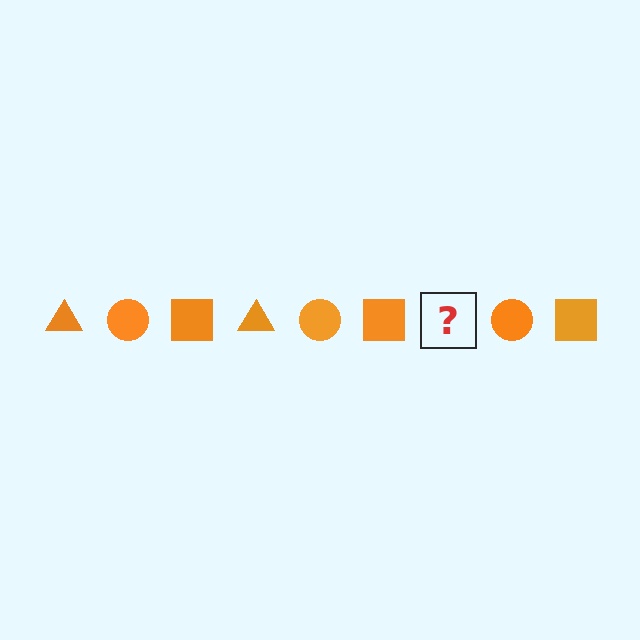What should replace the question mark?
The question mark should be replaced with an orange triangle.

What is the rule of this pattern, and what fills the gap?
The rule is that the pattern cycles through triangle, circle, square shapes in orange. The gap should be filled with an orange triangle.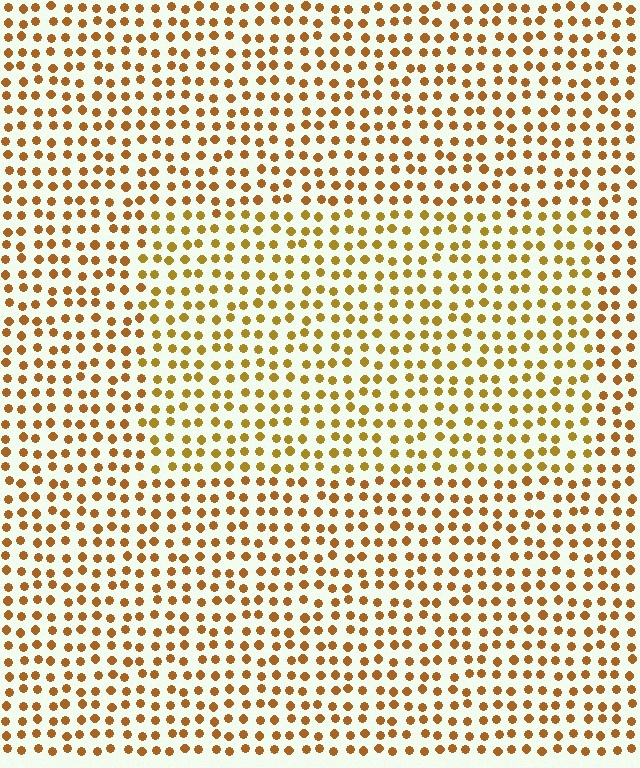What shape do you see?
I see a rectangle.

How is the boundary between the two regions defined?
The boundary is defined purely by a slight shift in hue (about 17 degrees). Spacing, size, and orientation are identical on both sides.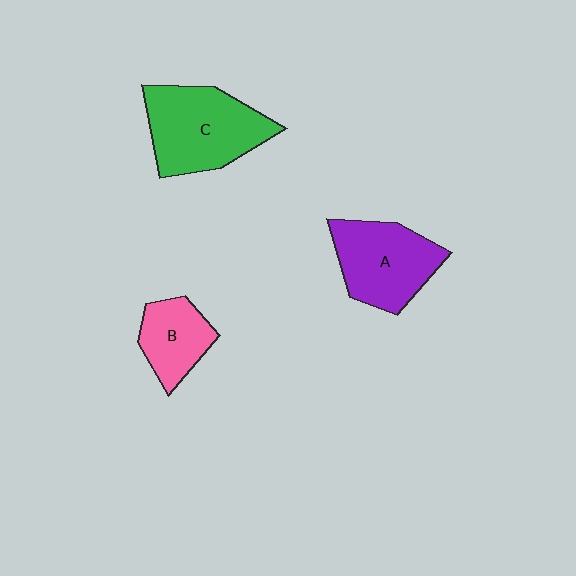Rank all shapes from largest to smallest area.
From largest to smallest: C (green), A (purple), B (pink).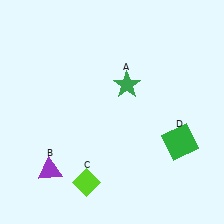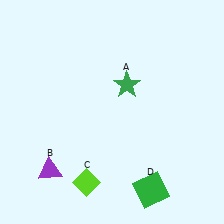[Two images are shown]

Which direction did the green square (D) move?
The green square (D) moved down.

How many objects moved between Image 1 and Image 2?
1 object moved between the two images.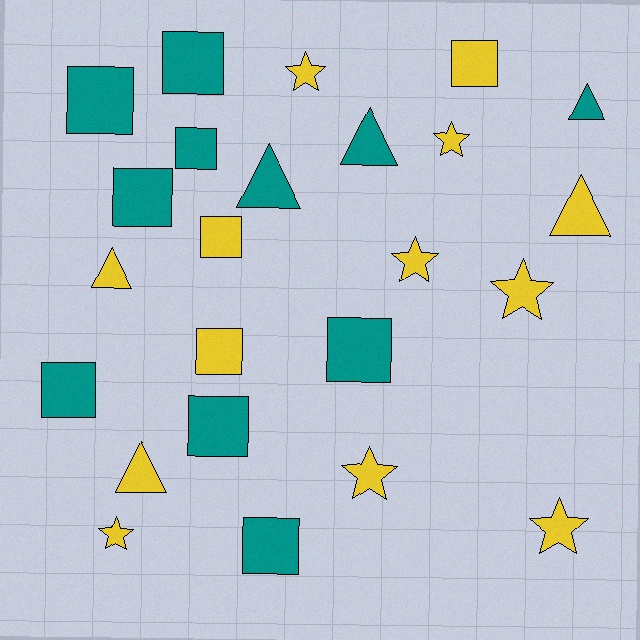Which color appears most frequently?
Yellow, with 13 objects.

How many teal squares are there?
There are 8 teal squares.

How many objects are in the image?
There are 24 objects.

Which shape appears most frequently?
Square, with 11 objects.